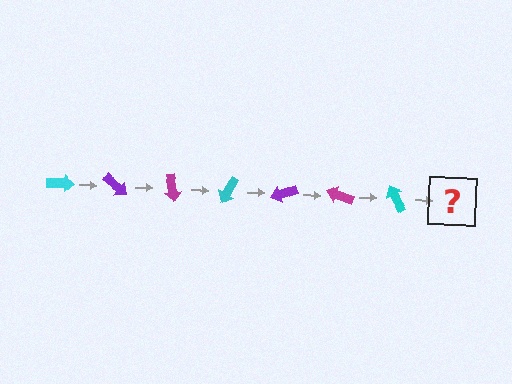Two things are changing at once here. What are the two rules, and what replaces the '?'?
The two rules are that it rotates 40 degrees each step and the color cycles through cyan, purple, and magenta. The '?' should be a purple arrow, rotated 280 degrees from the start.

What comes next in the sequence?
The next element should be a purple arrow, rotated 280 degrees from the start.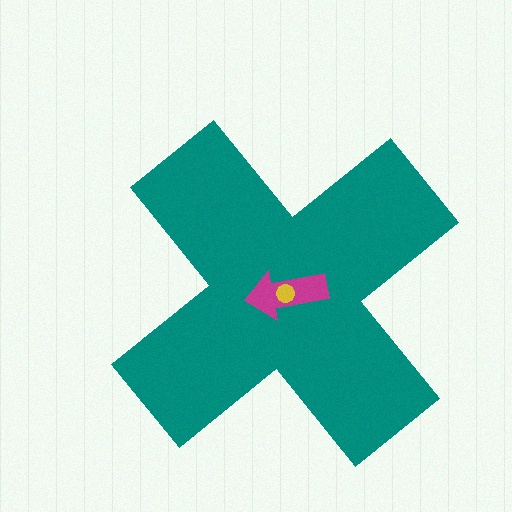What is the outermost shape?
The teal cross.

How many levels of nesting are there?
3.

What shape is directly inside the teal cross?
The magenta arrow.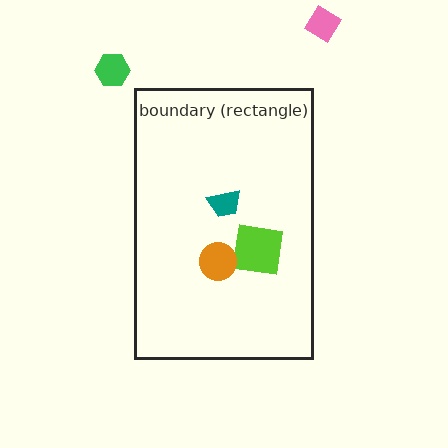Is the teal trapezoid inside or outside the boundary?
Inside.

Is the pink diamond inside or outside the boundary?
Outside.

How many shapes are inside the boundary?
3 inside, 2 outside.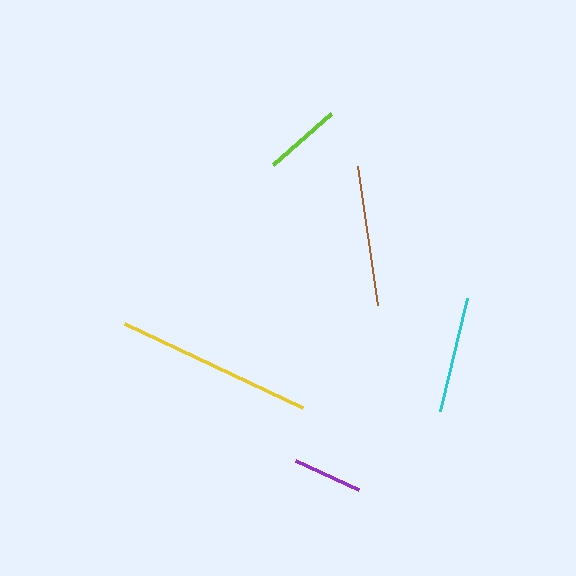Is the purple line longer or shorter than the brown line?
The brown line is longer than the purple line.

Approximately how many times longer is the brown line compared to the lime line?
The brown line is approximately 1.8 times the length of the lime line.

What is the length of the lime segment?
The lime segment is approximately 77 pixels long.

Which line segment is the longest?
The yellow line is the longest at approximately 197 pixels.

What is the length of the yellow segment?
The yellow segment is approximately 197 pixels long.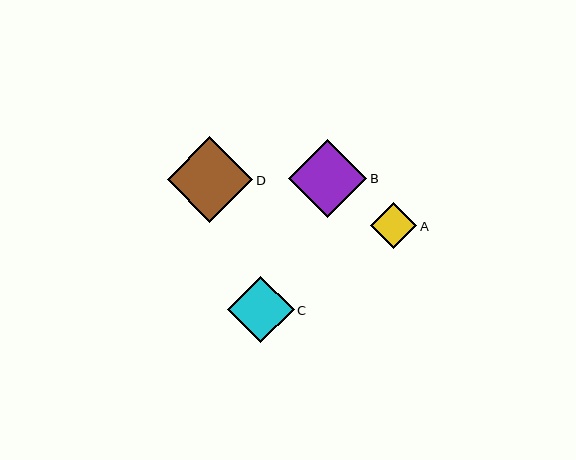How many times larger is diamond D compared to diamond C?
Diamond D is approximately 1.3 times the size of diamond C.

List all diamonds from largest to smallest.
From largest to smallest: D, B, C, A.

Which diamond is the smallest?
Diamond A is the smallest with a size of approximately 46 pixels.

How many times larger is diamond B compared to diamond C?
Diamond B is approximately 1.2 times the size of diamond C.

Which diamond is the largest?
Diamond D is the largest with a size of approximately 86 pixels.